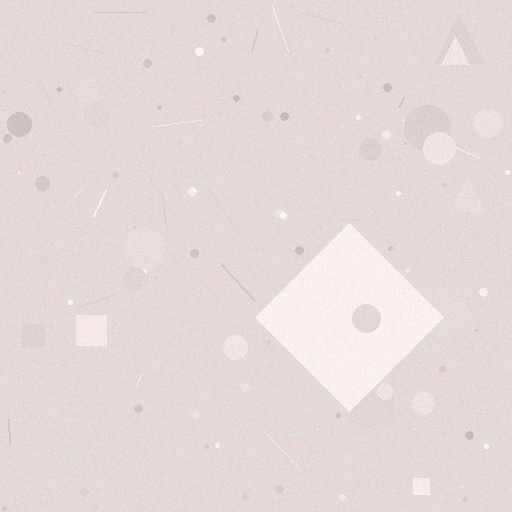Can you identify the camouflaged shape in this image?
The camouflaged shape is a diamond.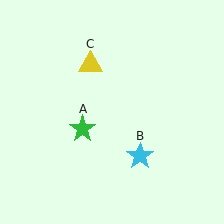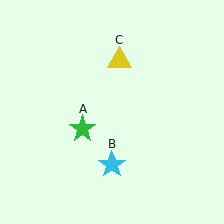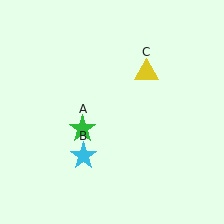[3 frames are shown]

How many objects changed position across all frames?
2 objects changed position: cyan star (object B), yellow triangle (object C).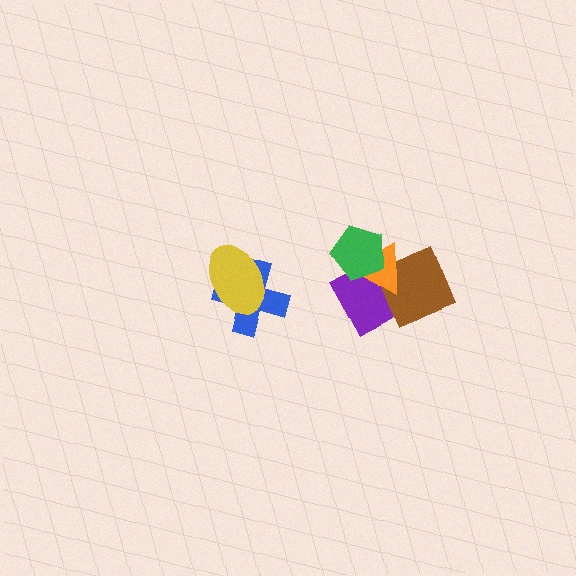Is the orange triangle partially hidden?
Yes, it is partially covered by another shape.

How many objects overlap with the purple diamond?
3 objects overlap with the purple diamond.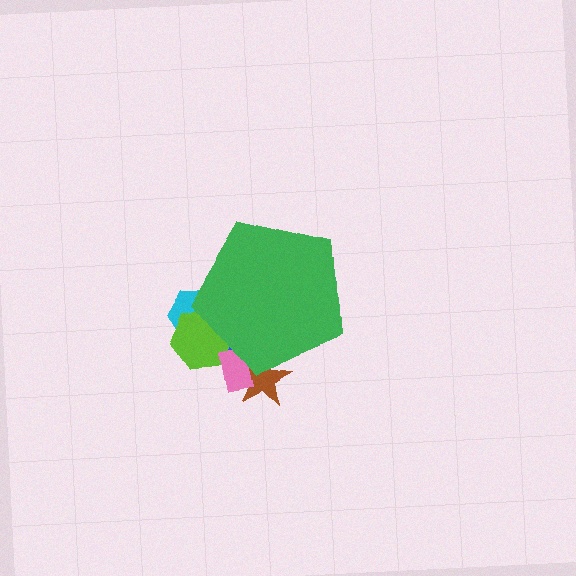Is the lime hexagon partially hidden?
Yes, the lime hexagon is partially hidden behind the green pentagon.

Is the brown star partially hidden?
Yes, the brown star is partially hidden behind the green pentagon.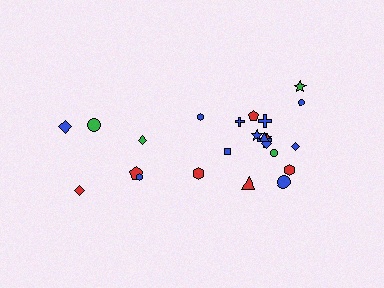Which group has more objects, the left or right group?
The right group.